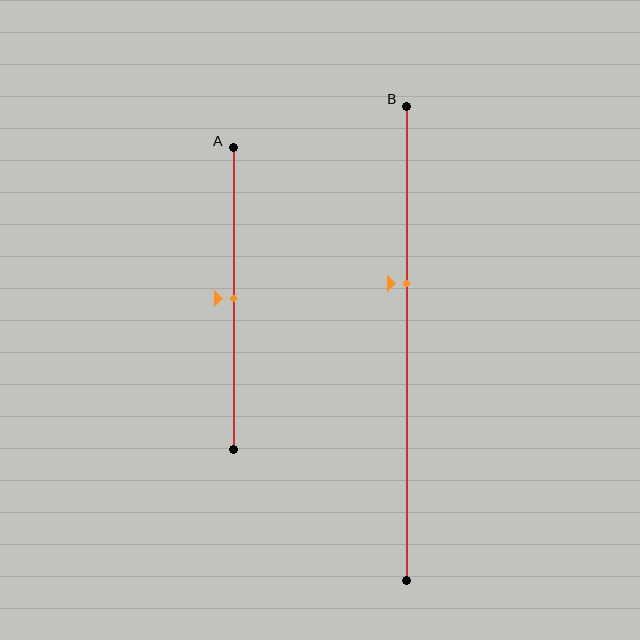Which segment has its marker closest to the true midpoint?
Segment A has its marker closest to the true midpoint.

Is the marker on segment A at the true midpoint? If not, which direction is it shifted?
Yes, the marker on segment A is at the true midpoint.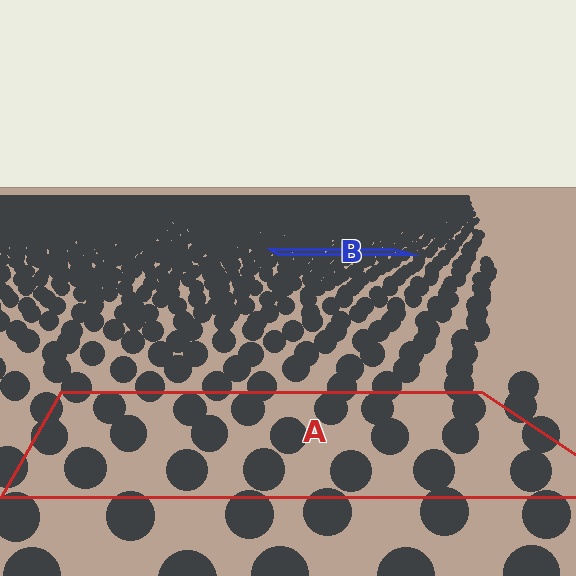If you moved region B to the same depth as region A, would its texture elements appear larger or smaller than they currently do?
They would appear larger. At a closer depth, the same texture elements are projected at a bigger on-screen size.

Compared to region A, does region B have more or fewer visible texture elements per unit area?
Region B has more texture elements per unit area — they are packed more densely because it is farther away.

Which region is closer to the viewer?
Region A is closer. The texture elements there are larger and more spread out.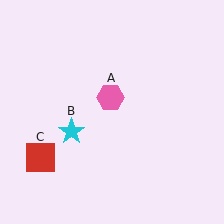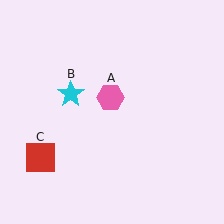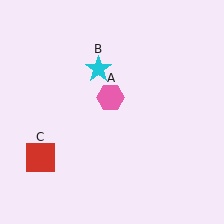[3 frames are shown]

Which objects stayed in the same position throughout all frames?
Pink hexagon (object A) and red square (object C) remained stationary.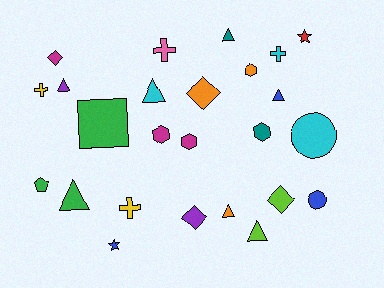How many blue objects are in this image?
There are 3 blue objects.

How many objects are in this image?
There are 25 objects.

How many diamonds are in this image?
There are 4 diamonds.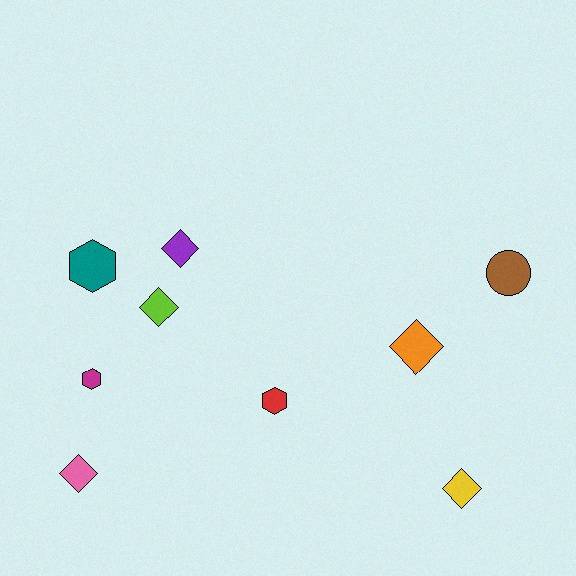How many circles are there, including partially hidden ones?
There is 1 circle.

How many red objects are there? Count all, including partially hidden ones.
There is 1 red object.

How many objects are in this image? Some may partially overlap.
There are 9 objects.